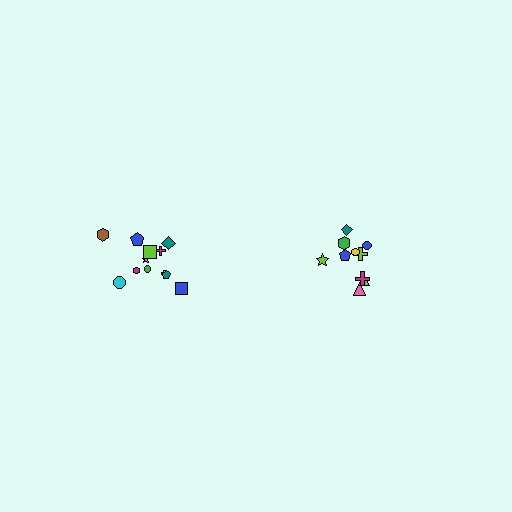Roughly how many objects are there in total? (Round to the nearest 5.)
Roughly 20 objects in total.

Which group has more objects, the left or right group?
The left group.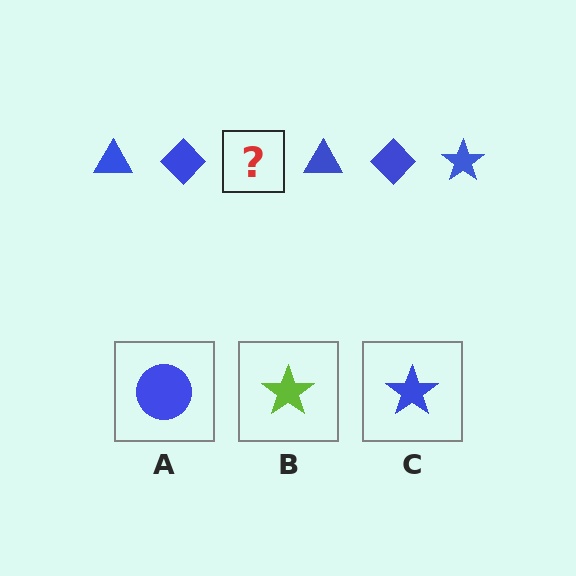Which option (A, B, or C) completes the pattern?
C.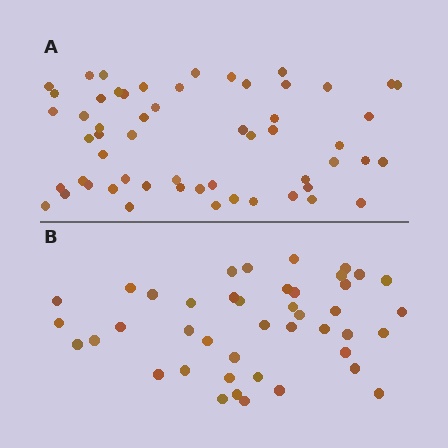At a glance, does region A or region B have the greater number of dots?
Region A (the top region) has more dots.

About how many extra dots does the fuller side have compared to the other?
Region A has approximately 15 more dots than region B.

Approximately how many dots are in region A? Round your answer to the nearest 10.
About 60 dots. (The exact count is 56, which rounds to 60.)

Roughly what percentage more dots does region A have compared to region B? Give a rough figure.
About 30% more.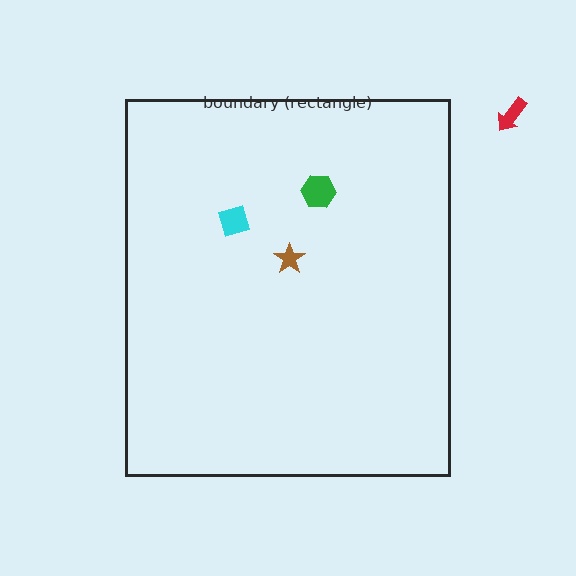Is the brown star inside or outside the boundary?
Inside.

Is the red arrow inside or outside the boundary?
Outside.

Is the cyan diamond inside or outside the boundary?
Inside.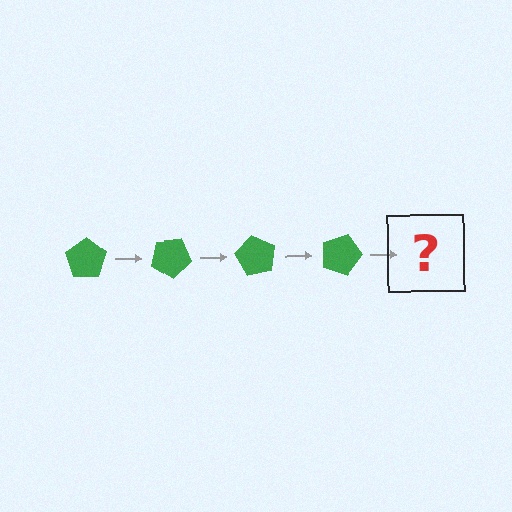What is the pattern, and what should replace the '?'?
The pattern is that the pentagon rotates 30 degrees each step. The '?' should be a green pentagon rotated 120 degrees.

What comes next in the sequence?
The next element should be a green pentagon rotated 120 degrees.